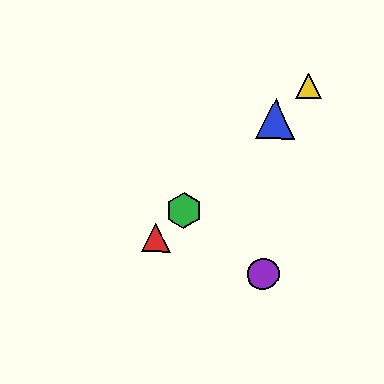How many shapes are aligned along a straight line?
4 shapes (the red triangle, the blue triangle, the green hexagon, the yellow triangle) are aligned along a straight line.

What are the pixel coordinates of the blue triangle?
The blue triangle is at (275, 119).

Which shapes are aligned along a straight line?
The red triangle, the blue triangle, the green hexagon, the yellow triangle are aligned along a straight line.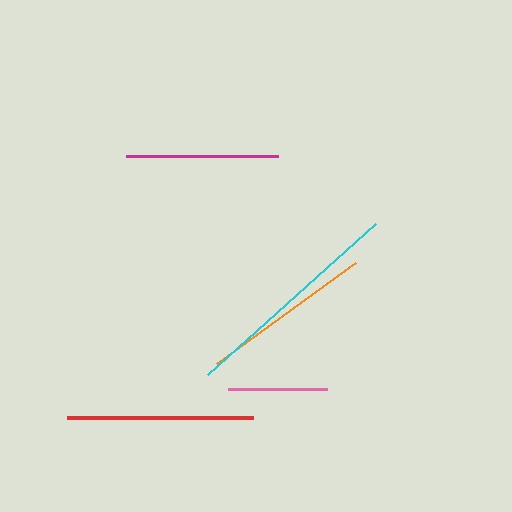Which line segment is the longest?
The cyan line is the longest at approximately 226 pixels.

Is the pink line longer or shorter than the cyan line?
The cyan line is longer than the pink line.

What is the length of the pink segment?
The pink segment is approximately 99 pixels long.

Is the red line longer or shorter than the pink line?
The red line is longer than the pink line.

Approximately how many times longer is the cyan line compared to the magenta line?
The cyan line is approximately 1.5 times the length of the magenta line.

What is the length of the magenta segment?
The magenta segment is approximately 152 pixels long.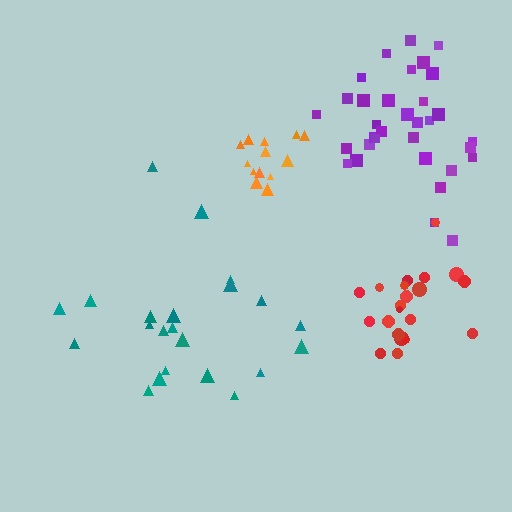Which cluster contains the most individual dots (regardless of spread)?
Purple (33).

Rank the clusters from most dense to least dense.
orange, purple, red, teal.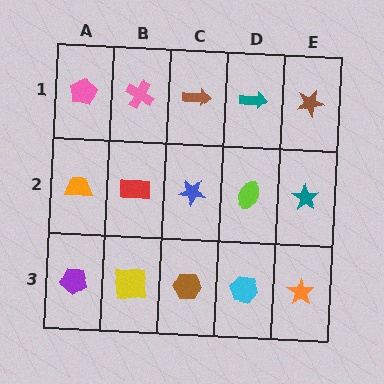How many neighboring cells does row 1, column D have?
3.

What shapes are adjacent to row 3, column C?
A blue star (row 2, column C), a yellow square (row 3, column B), a cyan hexagon (row 3, column D).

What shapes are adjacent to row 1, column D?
A lime ellipse (row 2, column D), a brown arrow (row 1, column C), a brown star (row 1, column E).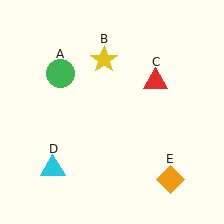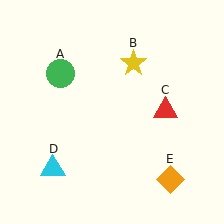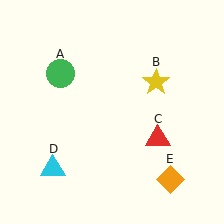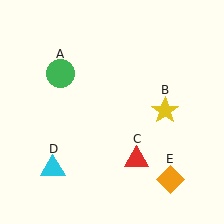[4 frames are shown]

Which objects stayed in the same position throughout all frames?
Green circle (object A) and cyan triangle (object D) and orange diamond (object E) remained stationary.